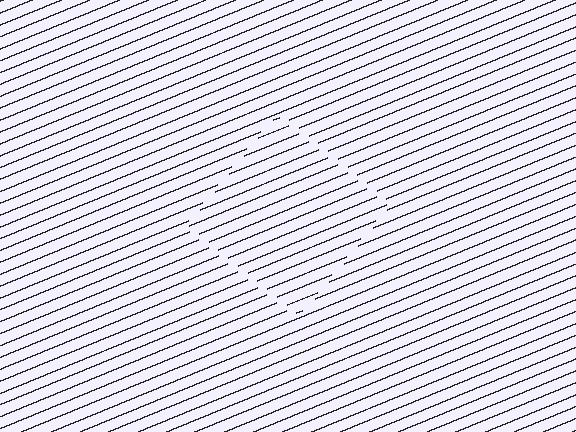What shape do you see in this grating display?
An illusory square. The interior of the shape contains the same grating, shifted by half a period — the contour is defined by the phase discontinuity where line-ends from the inner and outer gratings abut.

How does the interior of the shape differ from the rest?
The interior of the shape contains the same grating, shifted by half a period — the contour is defined by the phase discontinuity where line-ends from the inner and outer gratings abut.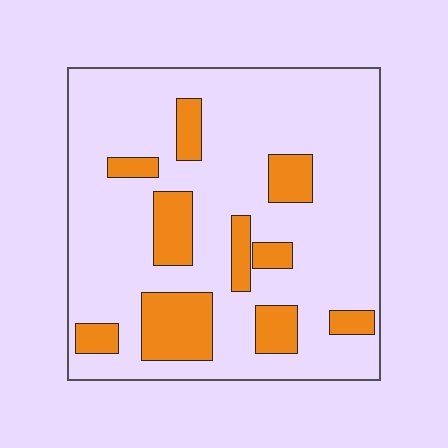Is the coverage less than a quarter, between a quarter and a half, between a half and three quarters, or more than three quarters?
Less than a quarter.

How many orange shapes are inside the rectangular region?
10.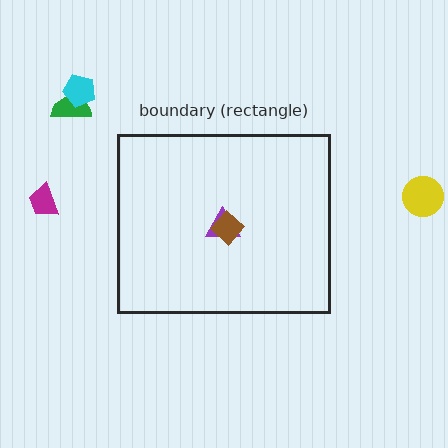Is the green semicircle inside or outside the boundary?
Outside.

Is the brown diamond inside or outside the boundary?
Inside.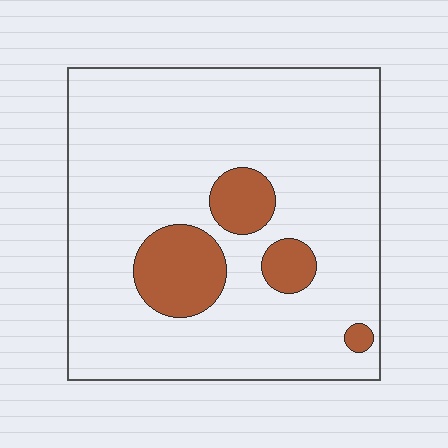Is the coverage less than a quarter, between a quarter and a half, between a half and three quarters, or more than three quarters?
Less than a quarter.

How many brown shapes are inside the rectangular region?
4.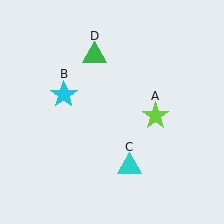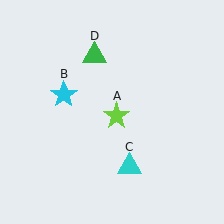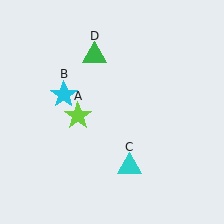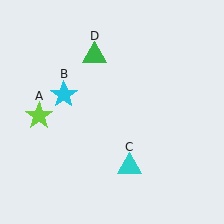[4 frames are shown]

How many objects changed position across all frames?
1 object changed position: lime star (object A).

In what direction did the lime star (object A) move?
The lime star (object A) moved left.